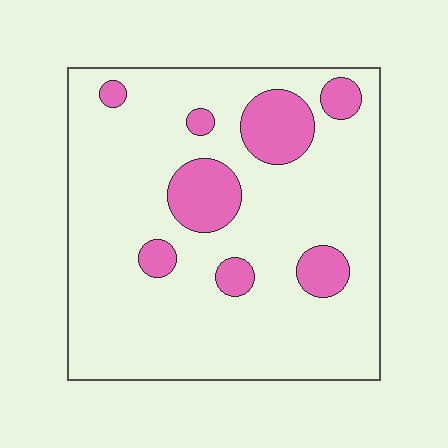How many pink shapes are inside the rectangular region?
8.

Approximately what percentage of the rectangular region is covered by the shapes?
Approximately 15%.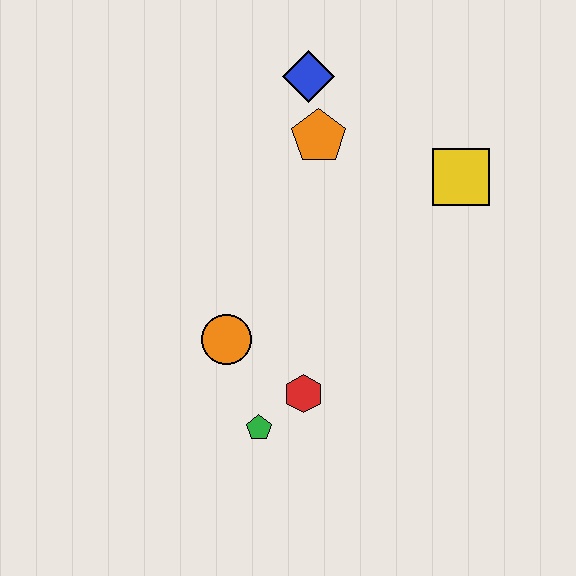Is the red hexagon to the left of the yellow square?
Yes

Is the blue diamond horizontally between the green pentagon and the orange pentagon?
Yes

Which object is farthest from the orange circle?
The yellow square is farthest from the orange circle.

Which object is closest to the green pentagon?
The red hexagon is closest to the green pentagon.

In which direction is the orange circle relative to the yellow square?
The orange circle is to the left of the yellow square.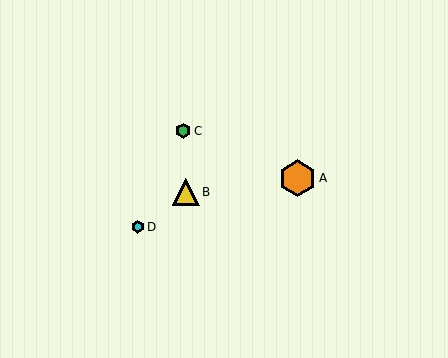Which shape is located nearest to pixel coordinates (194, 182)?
The yellow triangle (labeled B) at (186, 192) is nearest to that location.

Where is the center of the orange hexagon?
The center of the orange hexagon is at (298, 178).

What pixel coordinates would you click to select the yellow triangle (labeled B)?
Click at (186, 192) to select the yellow triangle B.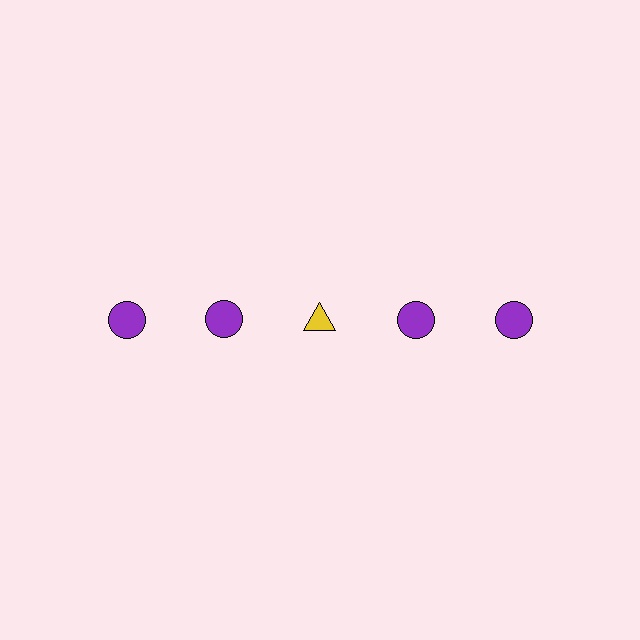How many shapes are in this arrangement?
There are 5 shapes arranged in a grid pattern.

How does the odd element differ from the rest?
It differs in both color (yellow instead of purple) and shape (triangle instead of circle).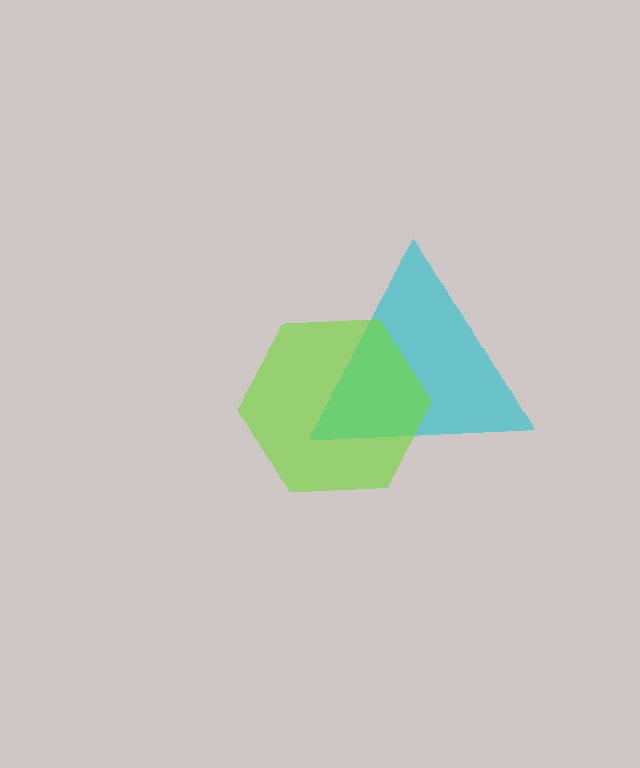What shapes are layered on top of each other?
The layered shapes are: a cyan triangle, a lime hexagon.